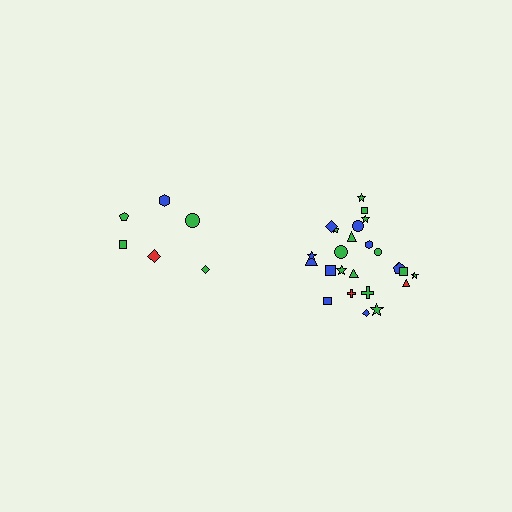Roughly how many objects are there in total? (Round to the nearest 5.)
Roughly 30 objects in total.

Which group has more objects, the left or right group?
The right group.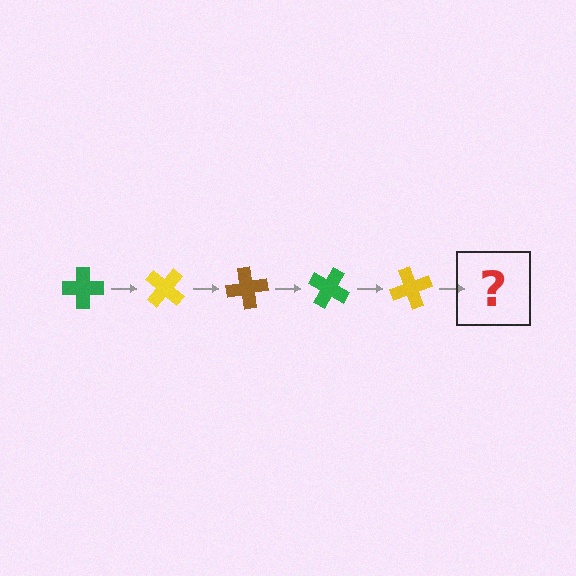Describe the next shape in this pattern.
It should be a brown cross, rotated 200 degrees from the start.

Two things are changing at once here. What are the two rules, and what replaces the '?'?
The two rules are that it rotates 40 degrees each step and the color cycles through green, yellow, and brown. The '?' should be a brown cross, rotated 200 degrees from the start.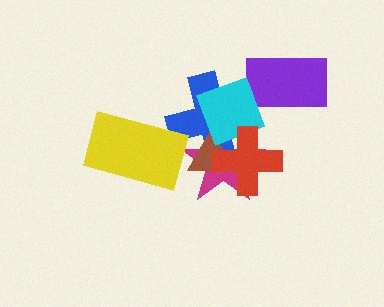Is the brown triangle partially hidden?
Yes, it is partially covered by another shape.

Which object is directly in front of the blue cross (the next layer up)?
The brown triangle is directly in front of the blue cross.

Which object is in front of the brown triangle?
The red cross is in front of the brown triangle.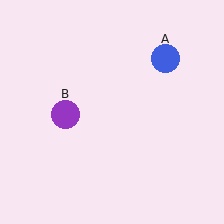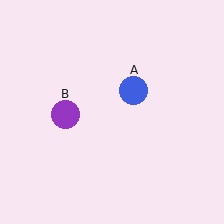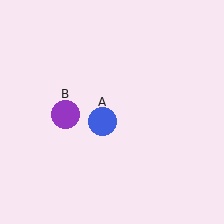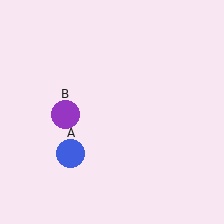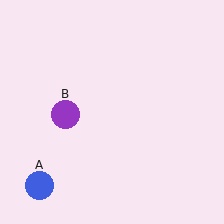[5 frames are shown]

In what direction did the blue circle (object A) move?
The blue circle (object A) moved down and to the left.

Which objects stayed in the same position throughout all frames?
Purple circle (object B) remained stationary.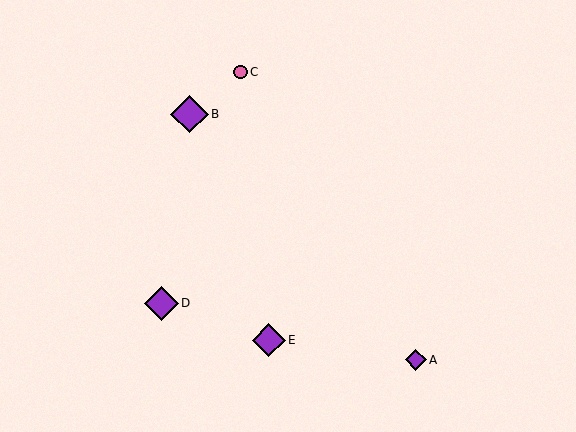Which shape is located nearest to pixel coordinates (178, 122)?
The purple diamond (labeled B) at (189, 114) is nearest to that location.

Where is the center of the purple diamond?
The center of the purple diamond is at (269, 340).